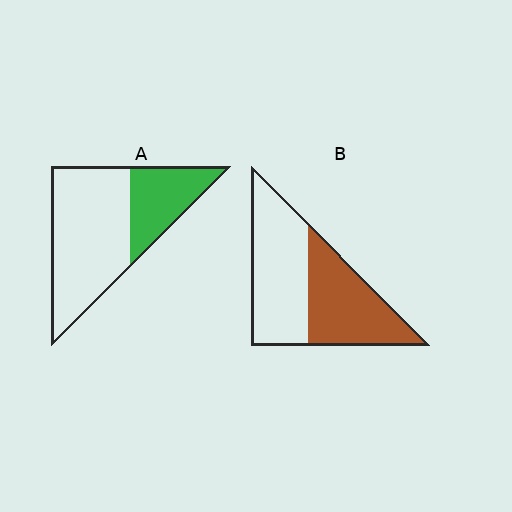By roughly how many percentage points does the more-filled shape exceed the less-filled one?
By roughly 15 percentage points (B over A).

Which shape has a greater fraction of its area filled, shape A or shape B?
Shape B.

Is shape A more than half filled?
No.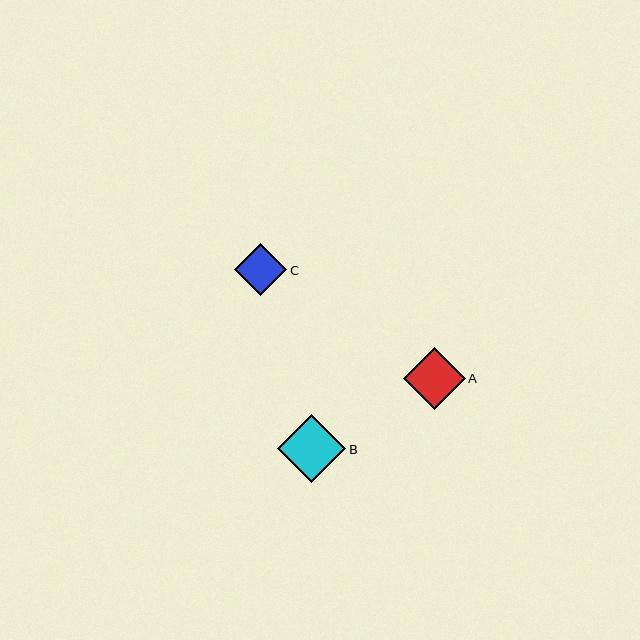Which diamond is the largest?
Diamond B is the largest with a size of approximately 68 pixels.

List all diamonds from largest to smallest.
From largest to smallest: B, A, C.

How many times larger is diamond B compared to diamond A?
Diamond B is approximately 1.1 times the size of diamond A.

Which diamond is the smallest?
Diamond C is the smallest with a size of approximately 52 pixels.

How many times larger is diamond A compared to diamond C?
Diamond A is approximately 1.2 times the size of diamond C.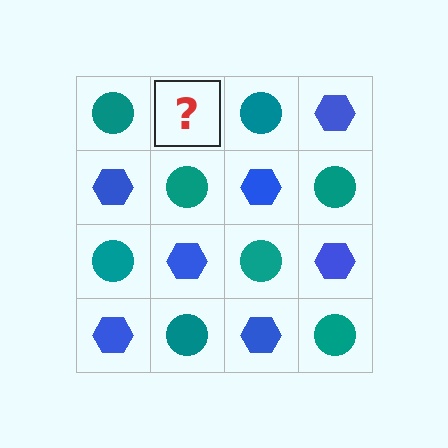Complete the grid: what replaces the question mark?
The question mark should be replaced with a blue hexagon.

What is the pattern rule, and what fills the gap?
The rule is that it alternates teal circle and blue hexagon in a checkerboard pattern. The gap should be filled with a blue hexagon.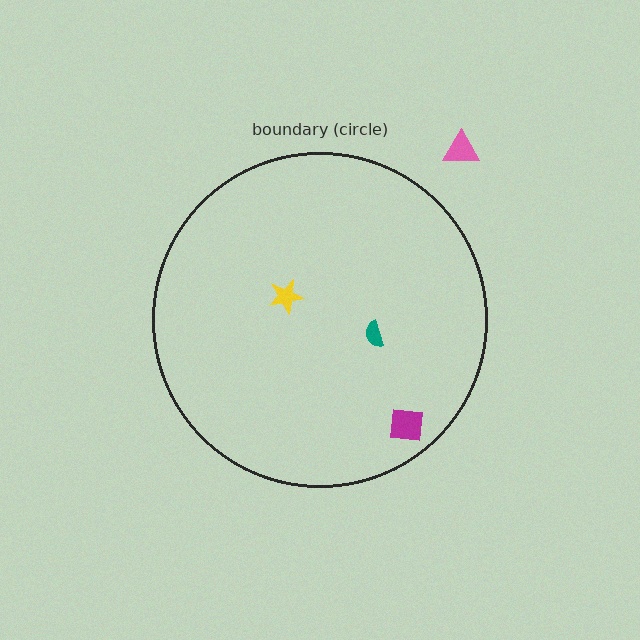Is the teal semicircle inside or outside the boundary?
Inside.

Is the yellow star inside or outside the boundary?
Inside.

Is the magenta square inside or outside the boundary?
Inside.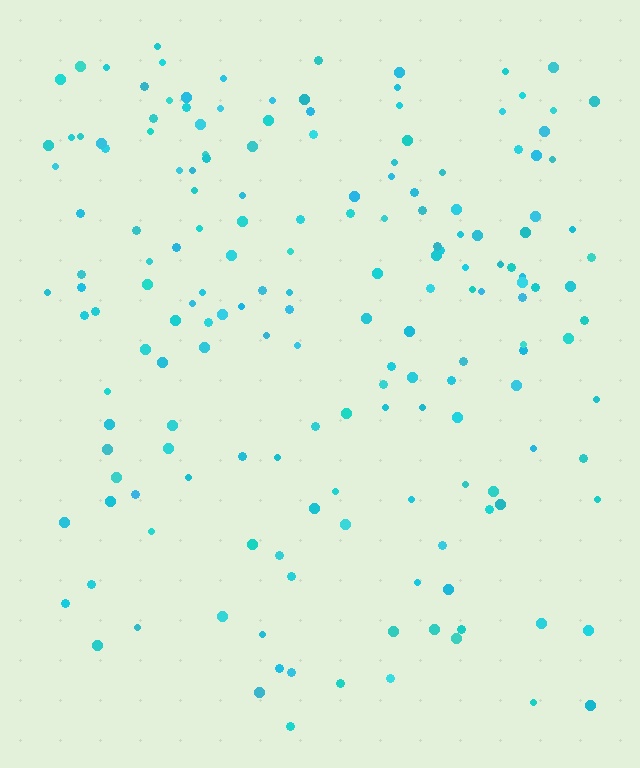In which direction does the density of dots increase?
From bottom to top, with the top side densest.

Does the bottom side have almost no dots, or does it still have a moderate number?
Still a moderate number, just noticeably fewer than the top.